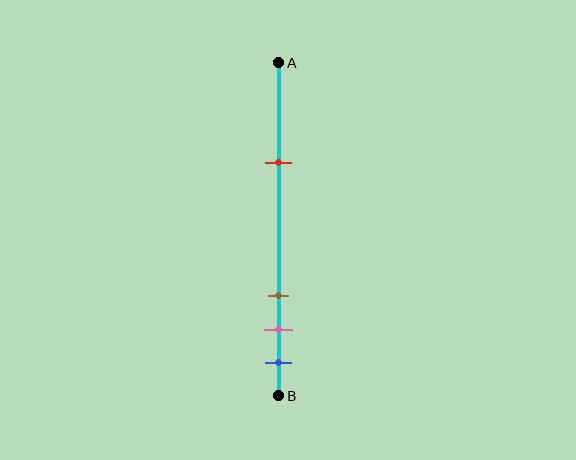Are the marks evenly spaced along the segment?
No, the marks are not evenly spaced.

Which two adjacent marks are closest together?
The pink and blue marks are the closest adjacent pair.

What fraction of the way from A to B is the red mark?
The red mark is approximately 30% (0.3) of the way from A to B.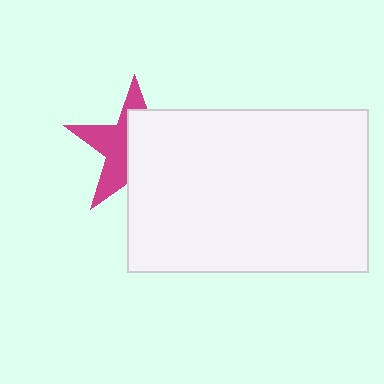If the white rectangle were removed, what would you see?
You would see the complete magenta star.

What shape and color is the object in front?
The object in front is a white rectangle.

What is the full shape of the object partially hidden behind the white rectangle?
The partially hidden object is a magenta star.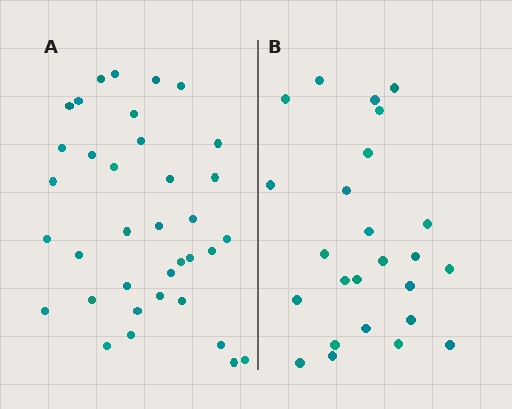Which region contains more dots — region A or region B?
Region A (the left region) has more dots.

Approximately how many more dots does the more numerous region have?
Region A has roughly 12 or so more dots than region B.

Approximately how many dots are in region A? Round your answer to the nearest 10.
About 40 dots. (The exact count is 36, which rounds to 40.)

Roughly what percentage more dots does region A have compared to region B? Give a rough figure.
About 45% more.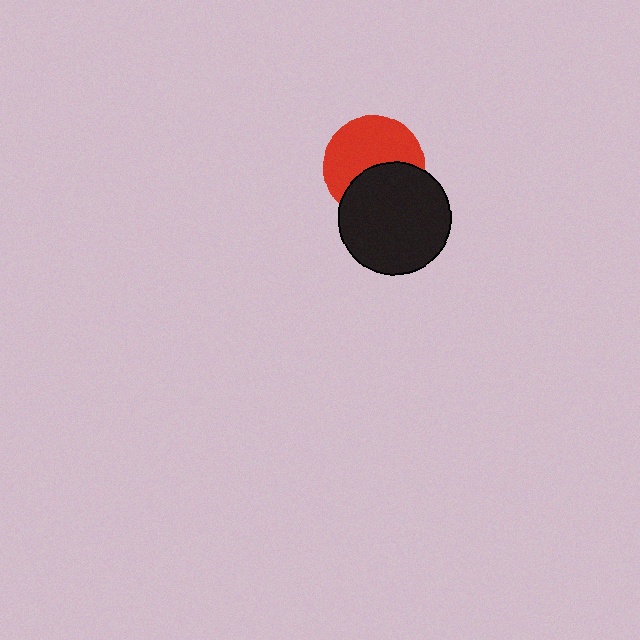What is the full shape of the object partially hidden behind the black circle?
The partially hidden object is a red circle.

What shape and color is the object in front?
The object in front is a black circle.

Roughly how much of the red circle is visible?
About half of it is visible (roughly 58%).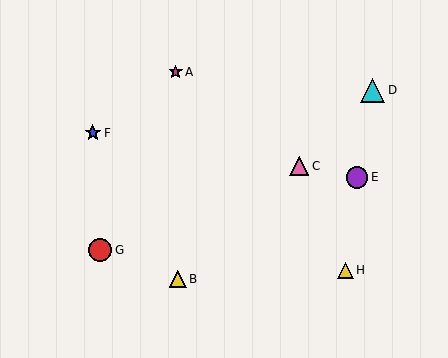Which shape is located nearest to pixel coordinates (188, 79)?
The magenta star (labeled A) at (176, 72) is nearest to that location.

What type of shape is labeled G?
Shape G is a red circle.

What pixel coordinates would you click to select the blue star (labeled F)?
Click at (93, 133) to select the blue star F.